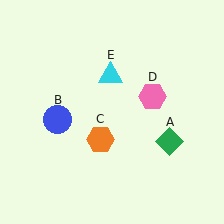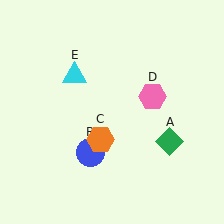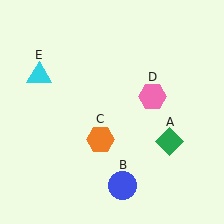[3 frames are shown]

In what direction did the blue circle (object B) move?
The blue circle (object B) moved down and to the right.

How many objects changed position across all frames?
2 objects changed position: blue circle (object B), cyan triangle (object E).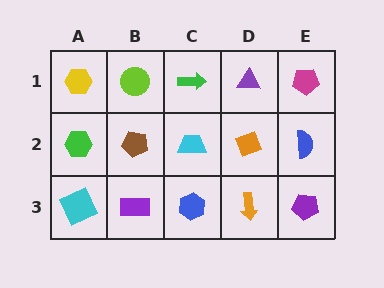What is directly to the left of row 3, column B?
A cyan square.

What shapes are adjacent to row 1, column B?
A brown pentagon (row 2, column B), a yellow hexagon (row 1, column A), a green arrow (row 1, column C).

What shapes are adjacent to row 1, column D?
An orange diamond (row 2, column D), a green arrow (row 1, column C), a magenta pentagon (row 1, column E).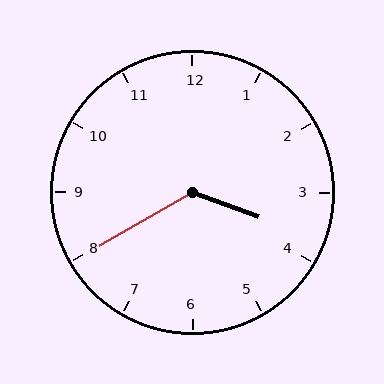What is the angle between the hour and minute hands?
Approximately 130 degrees.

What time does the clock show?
3:40.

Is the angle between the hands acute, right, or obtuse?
It is obtuse.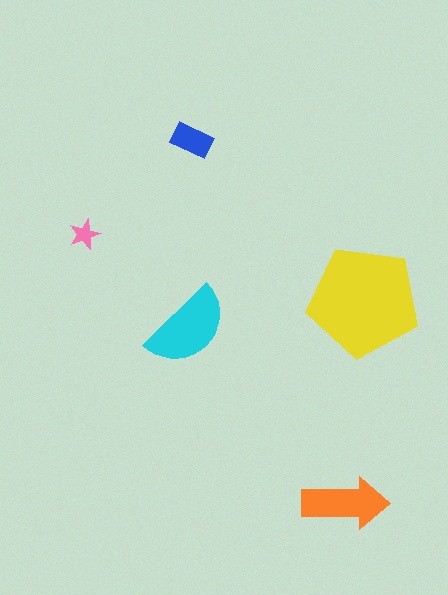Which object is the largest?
The yellow pentagon.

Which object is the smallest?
The pink star.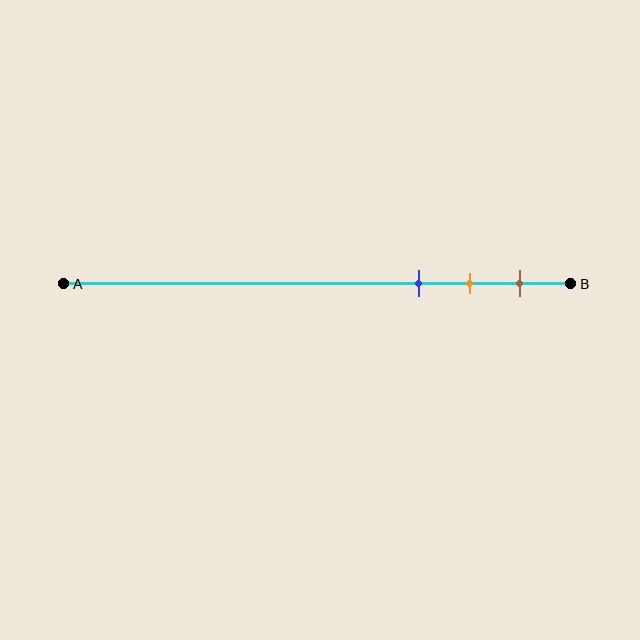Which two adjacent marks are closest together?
The orange and brown marks are the closest adjacent pair.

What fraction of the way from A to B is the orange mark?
The orange mark is approximately 80% (0.8) of the way from A to B.